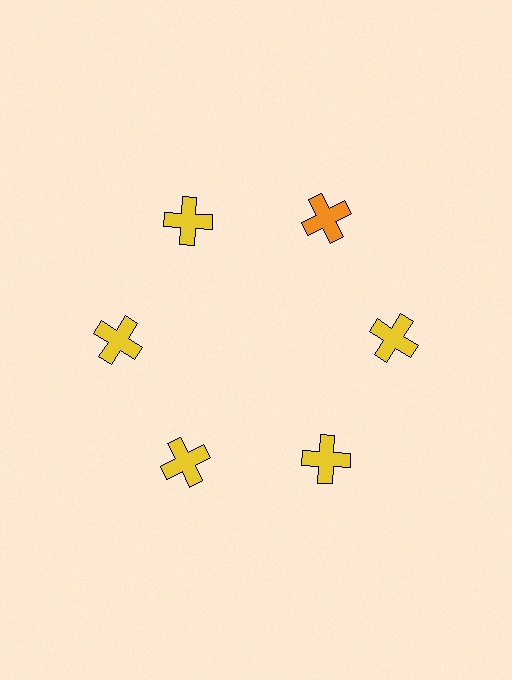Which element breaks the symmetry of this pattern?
The orange cross at roughly the 1 o'clock position breaks the symmetry. All other shapes are yellow crosses.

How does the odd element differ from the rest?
It has a different color: orange instead of yellow.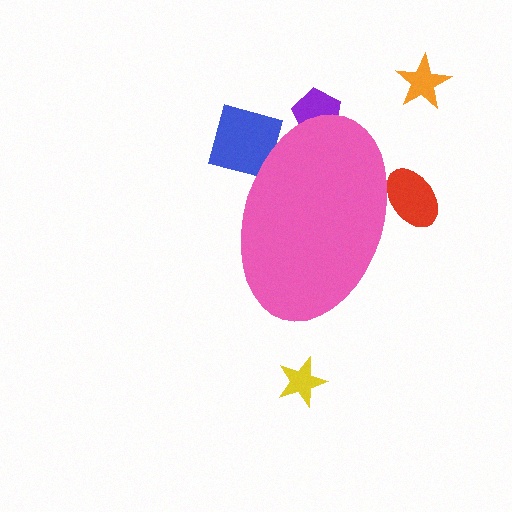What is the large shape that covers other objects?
A pink ellipse.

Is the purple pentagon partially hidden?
Yes, the purple pentagon is partially hidden behind the pink ellipse.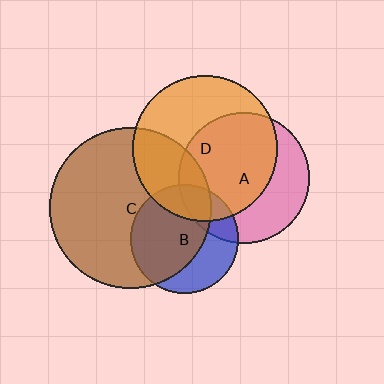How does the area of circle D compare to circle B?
Approximately 1.8 times.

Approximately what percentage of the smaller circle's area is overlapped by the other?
Approximately 30%.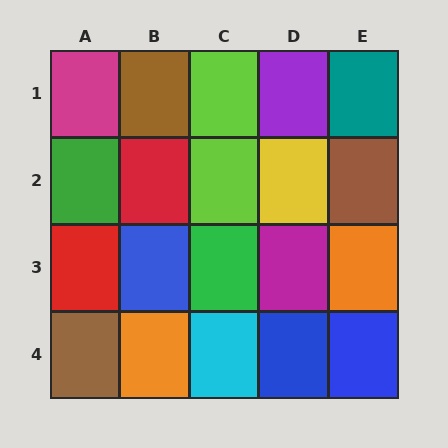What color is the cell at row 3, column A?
Red.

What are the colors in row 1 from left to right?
Magenta, brown, lime, purple, teal.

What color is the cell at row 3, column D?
Magenta.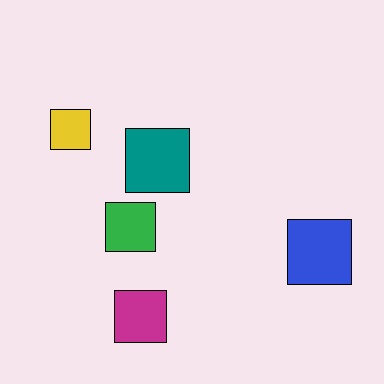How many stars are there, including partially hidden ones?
There are no stars.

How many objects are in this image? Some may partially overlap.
There are 5 objects.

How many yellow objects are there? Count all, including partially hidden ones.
There is 1 yellow object.